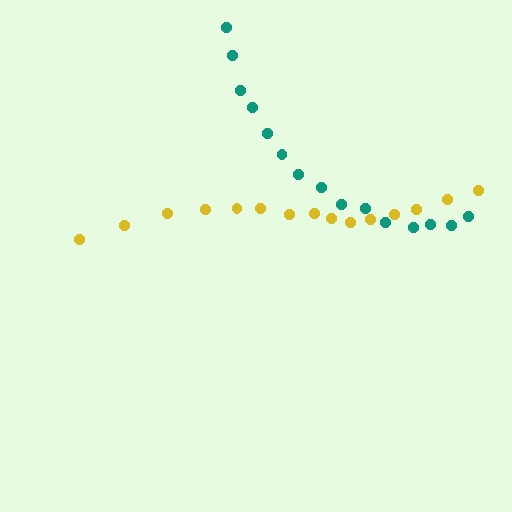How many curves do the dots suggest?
There are 2 distinct paths.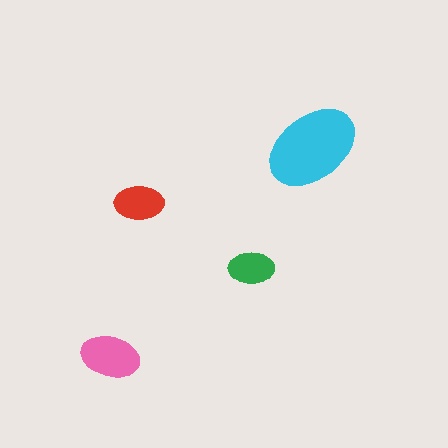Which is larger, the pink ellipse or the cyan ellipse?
The cyan one.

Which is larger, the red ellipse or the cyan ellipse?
The cyan one.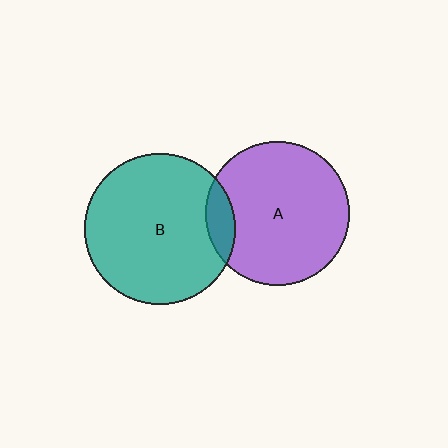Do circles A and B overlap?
Yes.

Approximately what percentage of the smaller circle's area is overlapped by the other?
Approximately 10%.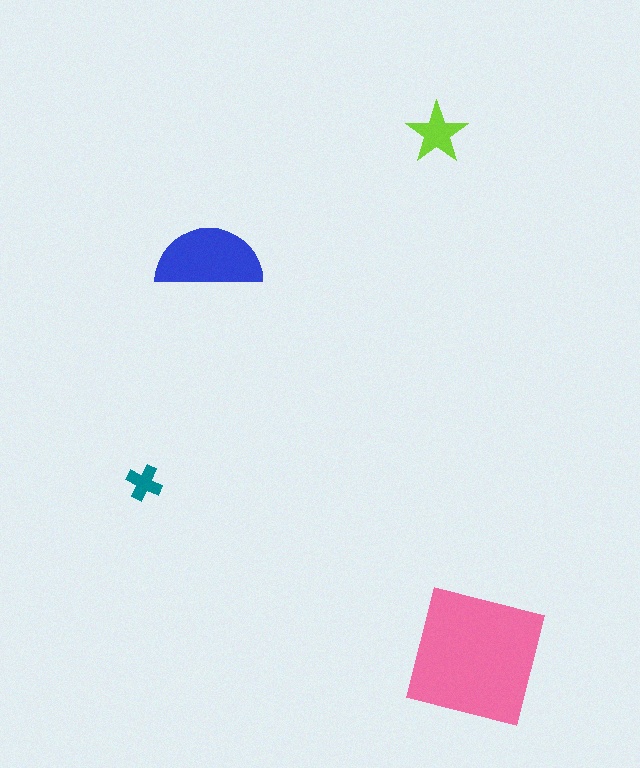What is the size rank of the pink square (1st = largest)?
1st.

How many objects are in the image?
There are 4 objects in the image.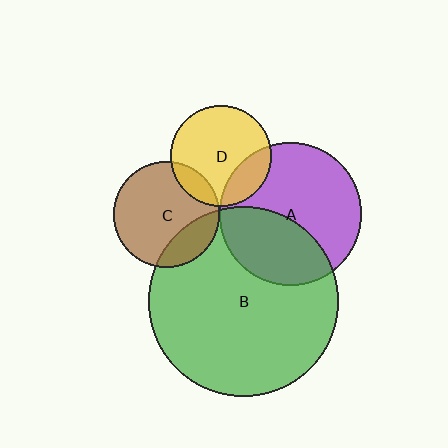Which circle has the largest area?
Circle B (green).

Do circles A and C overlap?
Yes.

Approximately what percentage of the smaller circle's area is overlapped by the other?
Approximately 5%.